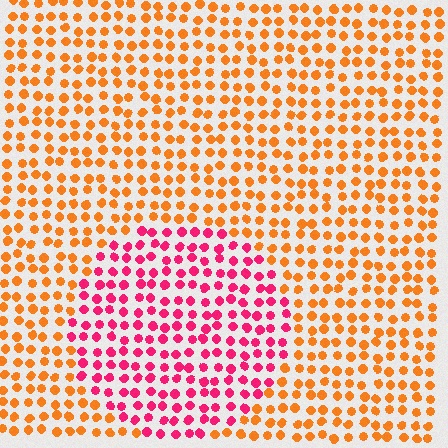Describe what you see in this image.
The image is filled with small orange elements in a uniform arrangement. A circle-shaped region is visible where the elements are tinted to a slightly different hue, forming a subtle color boundary.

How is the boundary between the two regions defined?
The boundary is defined purely by a slight shift in hue (about 52 degrees). Spacing, size, and orientation are identical on both sides.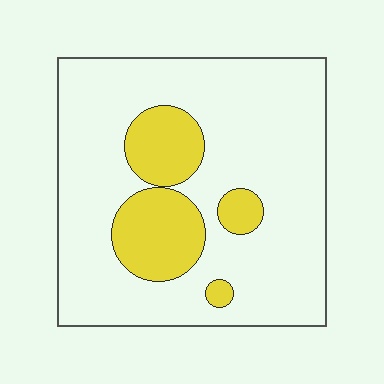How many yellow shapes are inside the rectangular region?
4.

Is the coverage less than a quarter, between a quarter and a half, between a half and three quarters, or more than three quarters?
Less than a quarter.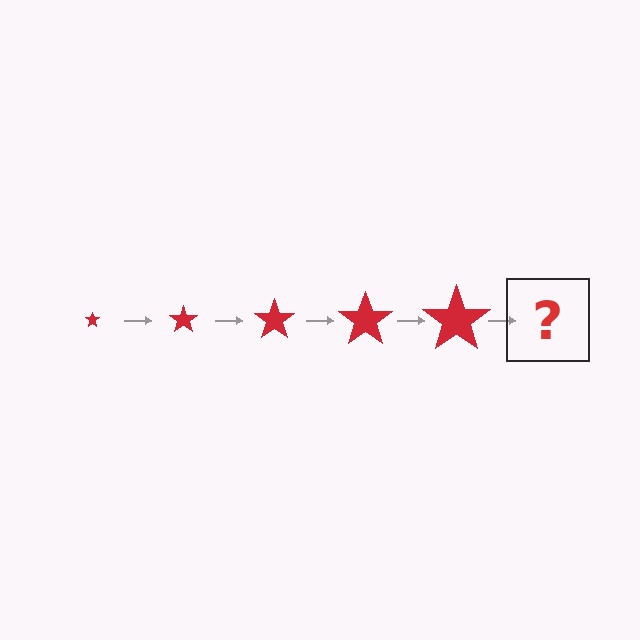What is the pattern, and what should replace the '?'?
The pattern is that the star gets progressively larger each step. The '?' should be a red star, larger than the previous one.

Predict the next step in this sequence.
The next step is a red star, larger than the previous one.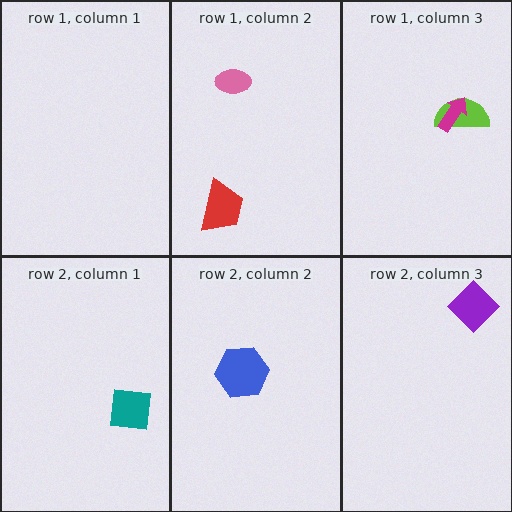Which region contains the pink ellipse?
The row 1, column 2 region.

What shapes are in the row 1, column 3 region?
The lime semicircle, the magenta arrow.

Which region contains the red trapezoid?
The row 1, column 2 region.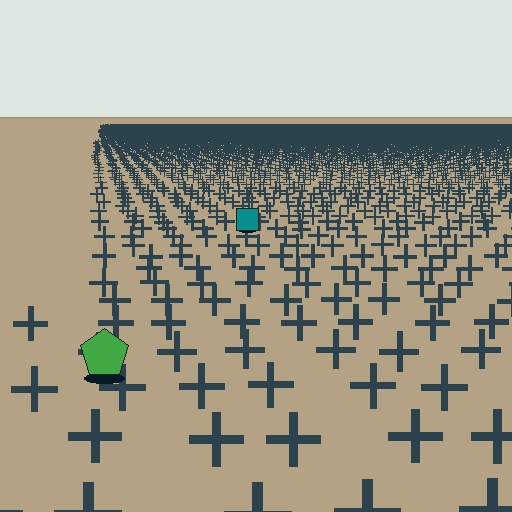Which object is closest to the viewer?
The green pentagon is closest. The texture marks near it are larger and more spread out.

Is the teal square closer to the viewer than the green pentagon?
No. The green pentagon is closer — you can tell from the texture gradient: the ground texture is coarser near it.